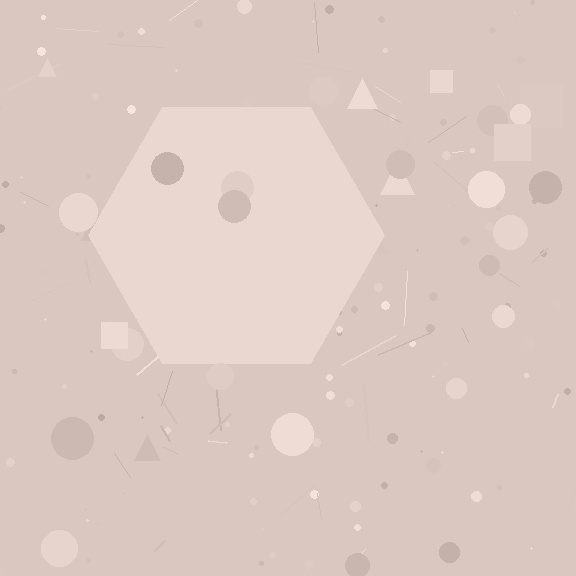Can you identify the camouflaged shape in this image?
The camouflaged shape is a hexagon.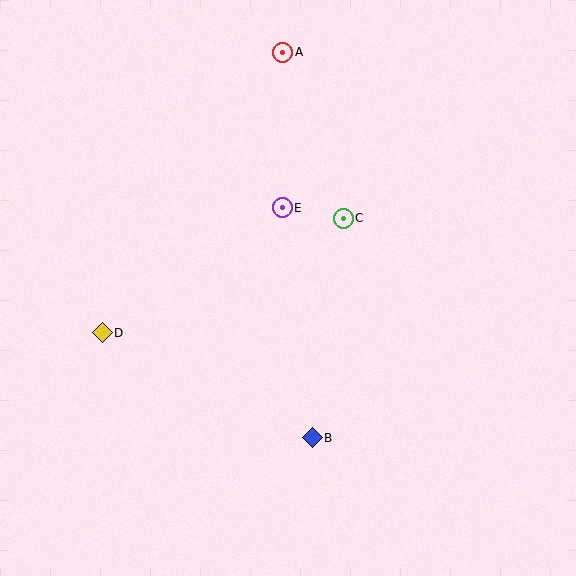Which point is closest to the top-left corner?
Point A is closest to the top-left corner.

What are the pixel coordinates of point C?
Point C is at (343, 218).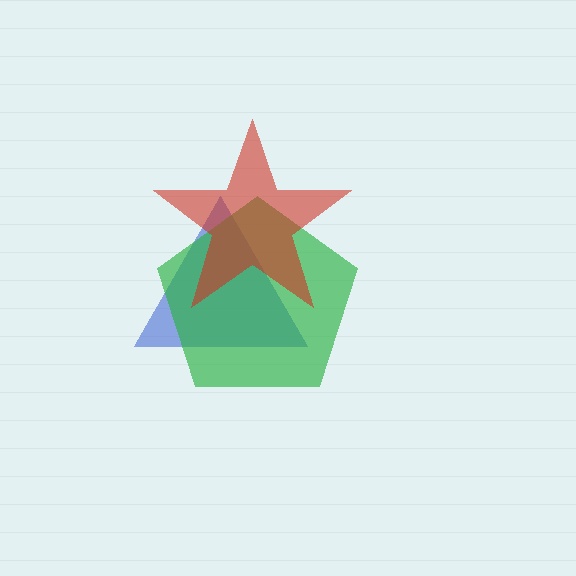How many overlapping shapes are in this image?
There are 3 overlapping shapes in the image.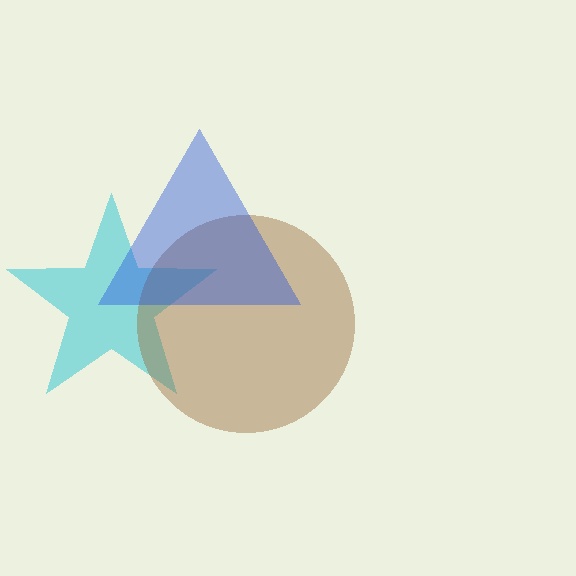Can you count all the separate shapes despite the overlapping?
Yes, there are 3 separate shapes.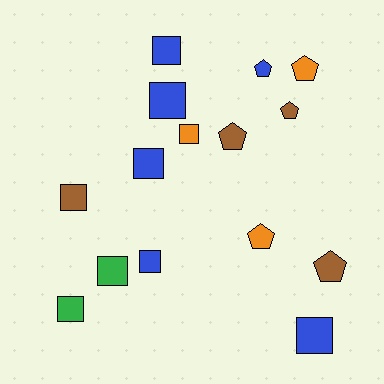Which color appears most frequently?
Blue, with 6 objects.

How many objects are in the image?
There are 15 objects.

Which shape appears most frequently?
Square, with 9 objects.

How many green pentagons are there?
There are no green pentagons.